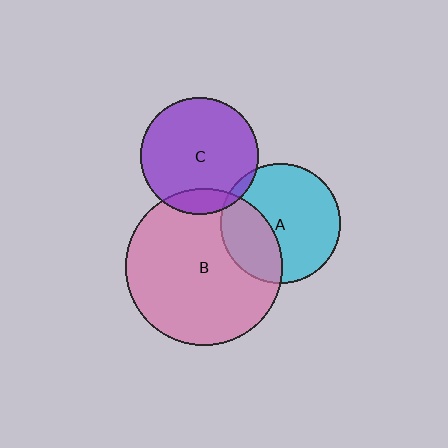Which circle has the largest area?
Circle B (pink).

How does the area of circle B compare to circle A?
Approximately 1.7 times.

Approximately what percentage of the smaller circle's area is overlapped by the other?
Approximately 15%.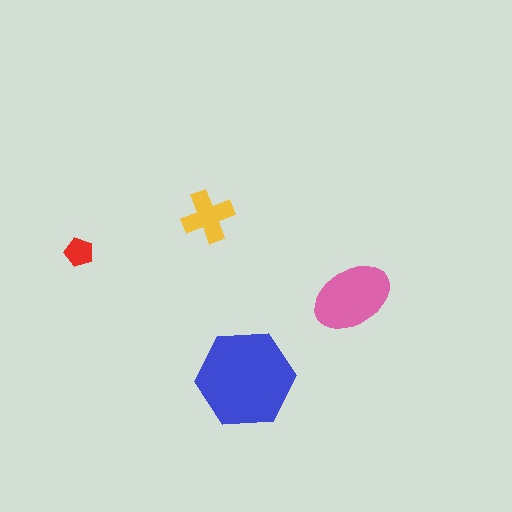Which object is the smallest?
The red pentagon.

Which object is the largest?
The blue hexagon.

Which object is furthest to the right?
The pink ellipse is rightmost.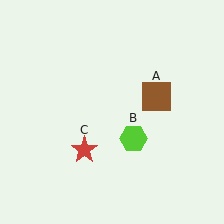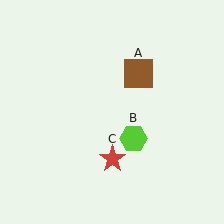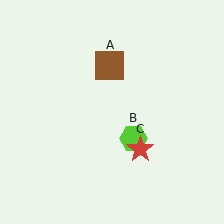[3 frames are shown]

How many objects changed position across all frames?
2 objects changed position: brown square (object A), red star (object C).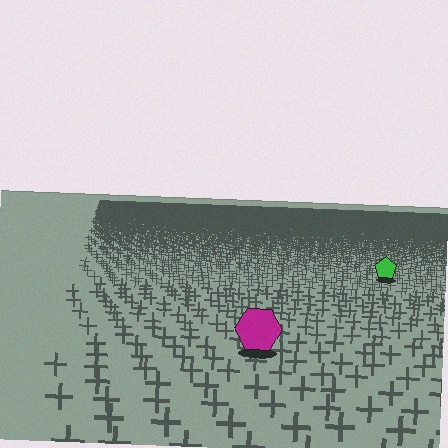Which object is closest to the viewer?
The magenta hexagon is closest. The texture marks near it are larger and more spread out.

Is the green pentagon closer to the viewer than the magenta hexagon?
No. The magenta hexagon is closer — you can tell from the texture gradient: the ground texture is coarser near it.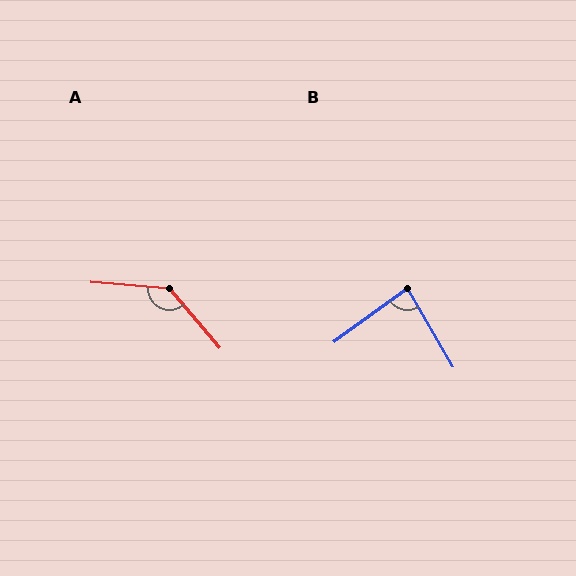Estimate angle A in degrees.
Approximately 135 degrees.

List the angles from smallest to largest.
B (84°), A (135°).